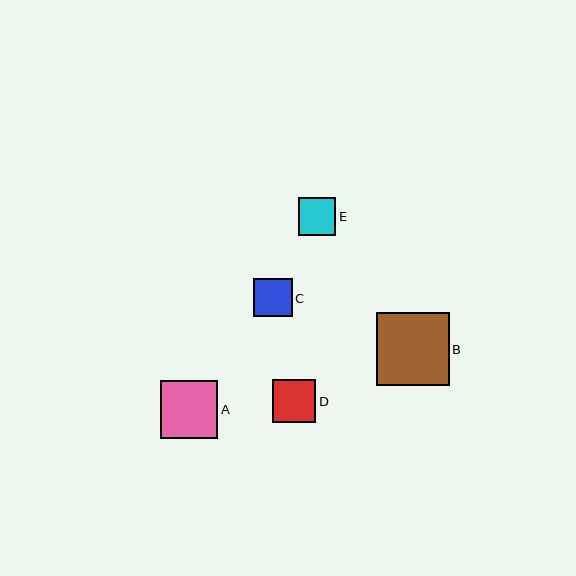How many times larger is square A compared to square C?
Square A is approximately 1.5 times the size of square C.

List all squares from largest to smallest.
From largest to smallest: B, A, D, C, E.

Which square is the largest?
Square B is the largest with a size of approximately 73 pixels.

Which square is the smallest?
Square E is the smallest with a size of approximately 37 pixels.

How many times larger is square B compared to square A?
Square B is approximately 1.3 times the size of square A.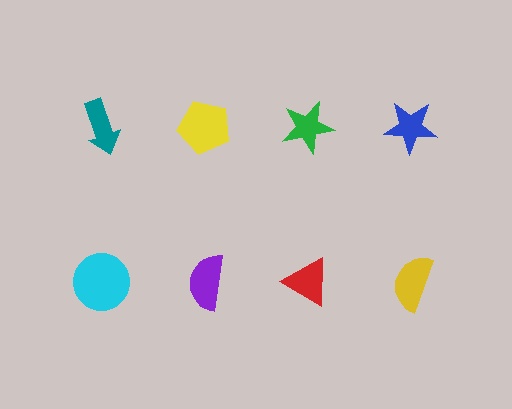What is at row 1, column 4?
A blue star.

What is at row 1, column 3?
A green star.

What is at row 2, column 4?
A yellow semicircle.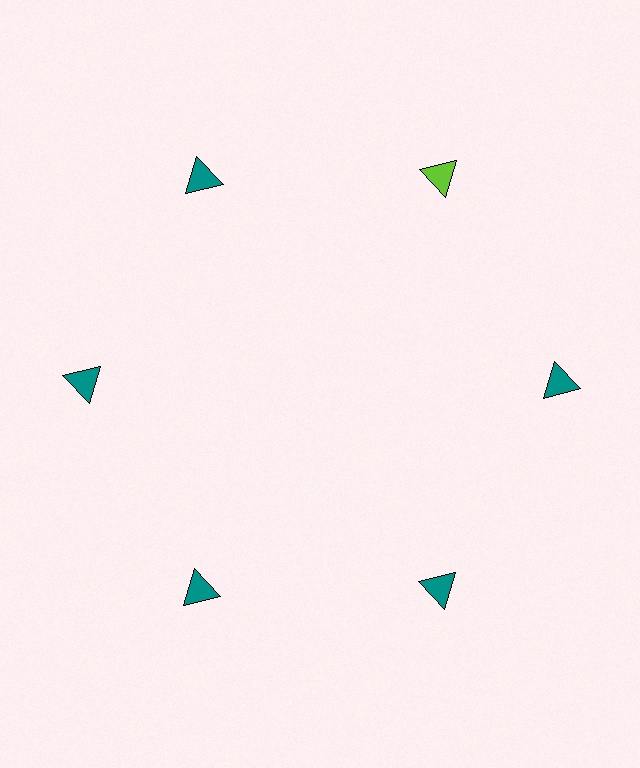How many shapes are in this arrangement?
There are 6 shapes arranged in a ring pattern.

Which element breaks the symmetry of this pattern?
The lime triangle at roughly the 1 o'clock position breaks the symmetry. All other shapes are teal triangles.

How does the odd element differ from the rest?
It has a different color: lime instead of teal.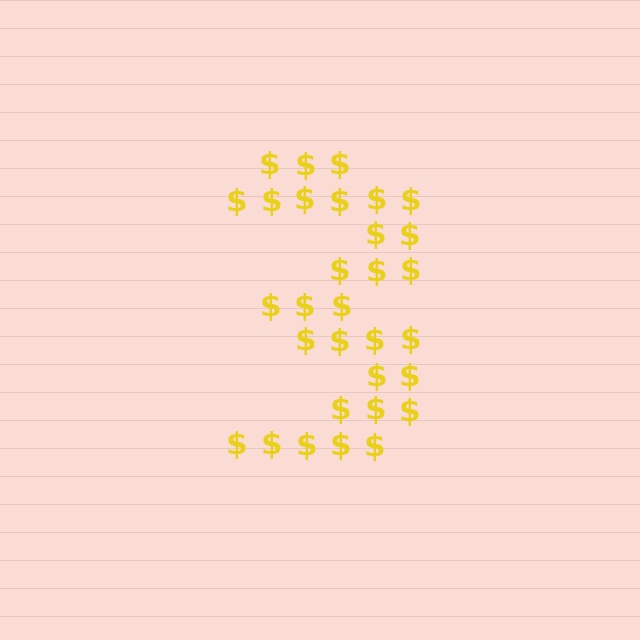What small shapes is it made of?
It is made of small dollar signs.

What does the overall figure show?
The overall figure shows the digit 3.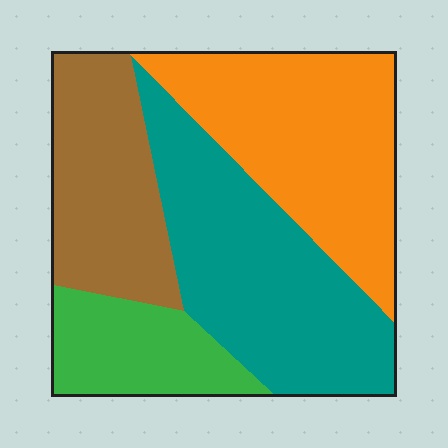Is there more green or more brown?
Brown.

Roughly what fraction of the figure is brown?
Brown covers about 20% of the figure.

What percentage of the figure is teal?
Teal takes up between a quarter and a half of the figure.